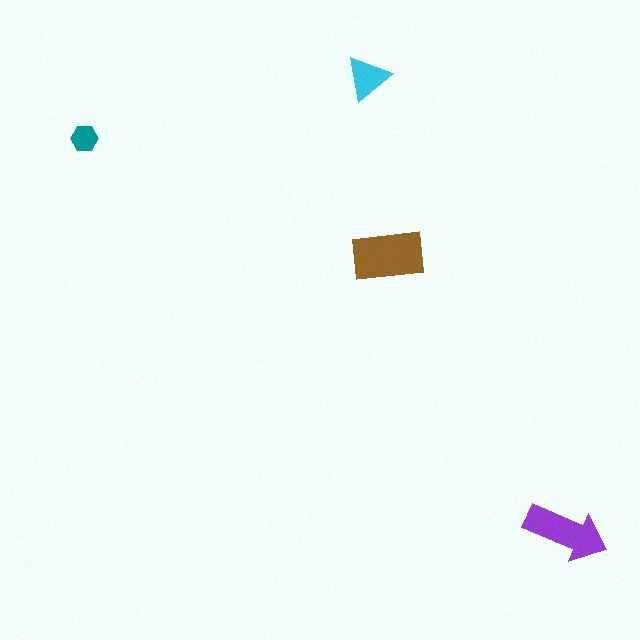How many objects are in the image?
There are 4 objects in the image.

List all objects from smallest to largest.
The teal hexagon, the cyan triangle, the purple arrow, the brown rectangle.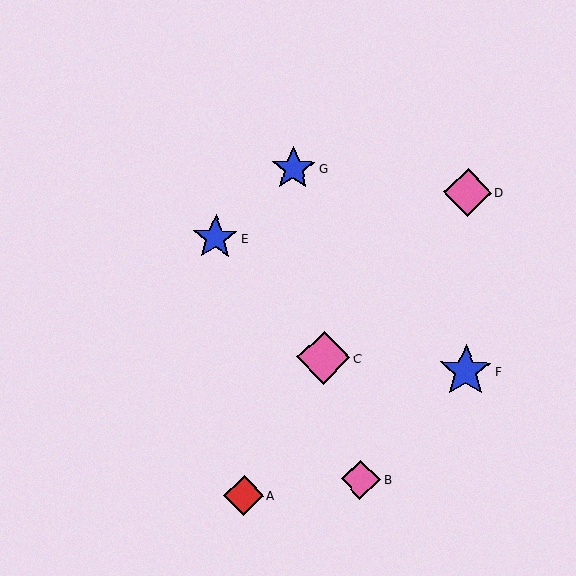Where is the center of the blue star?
The center of the blue star is at (215, 238).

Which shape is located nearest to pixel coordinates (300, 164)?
The blue star (labeled G) at (293, 168) is nearest to that location.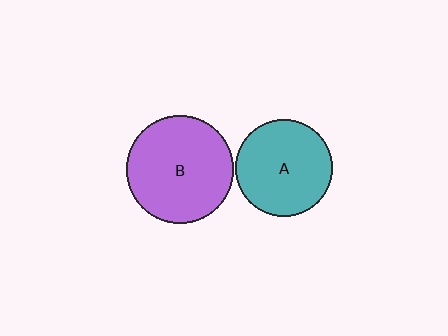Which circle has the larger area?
Circle B (purple).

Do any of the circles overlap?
No, none of the circles overlap.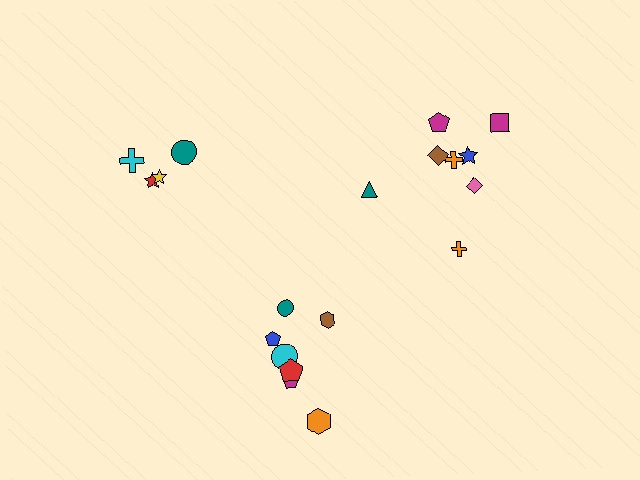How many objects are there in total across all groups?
There are 19 objects.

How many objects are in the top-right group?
There are 8 objects.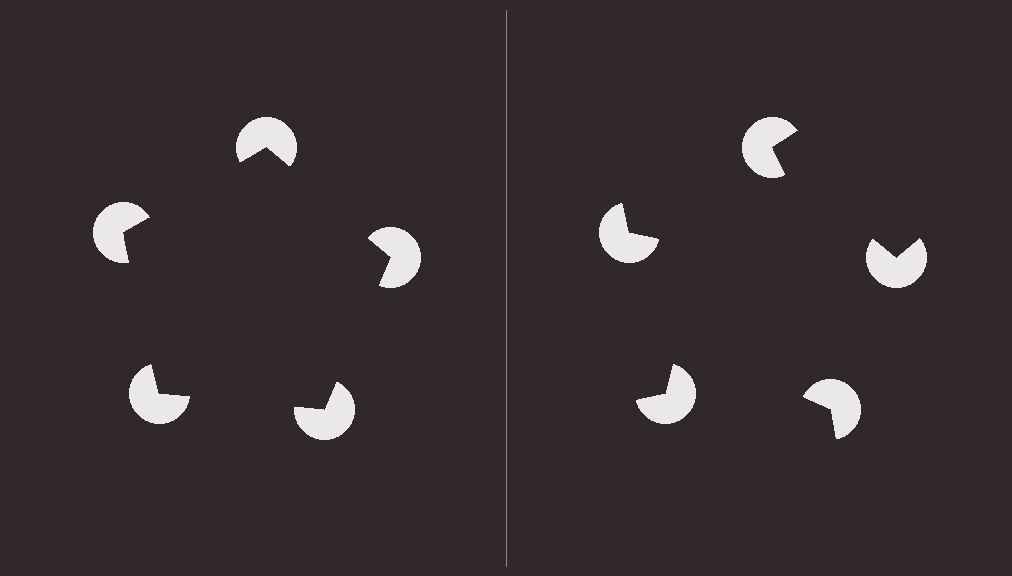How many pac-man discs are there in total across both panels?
10 — 5 on each side.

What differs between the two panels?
The pac-man discs are positioned identically on both sides; only the wedge orientations differ. On the left they align to a pentagon; on the right they are misaligned.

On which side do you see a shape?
An illusory pentagon appears on the left side. On the right side the wedge cuts are rotated, so no coherent shape forms.